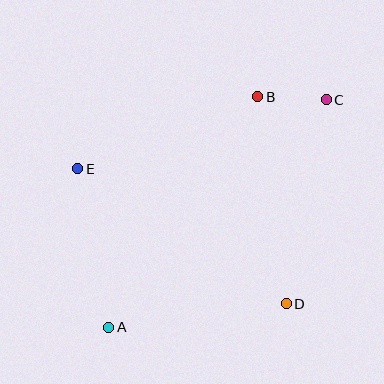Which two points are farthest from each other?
Points A and C are farthest from each other.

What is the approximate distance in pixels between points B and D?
The distance between B and D is approximately 209 pixels.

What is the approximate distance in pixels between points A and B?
The distance between A and B is approximately 274 pixels.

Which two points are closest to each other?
Points B and C are closest to each other.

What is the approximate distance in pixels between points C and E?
The distance between C and E is approximately 258 pixels.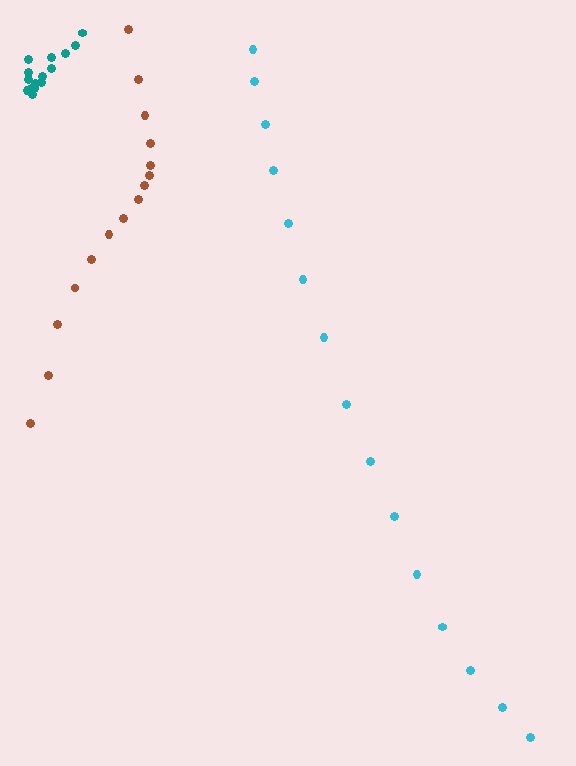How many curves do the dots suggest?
There are 3 distinct paths.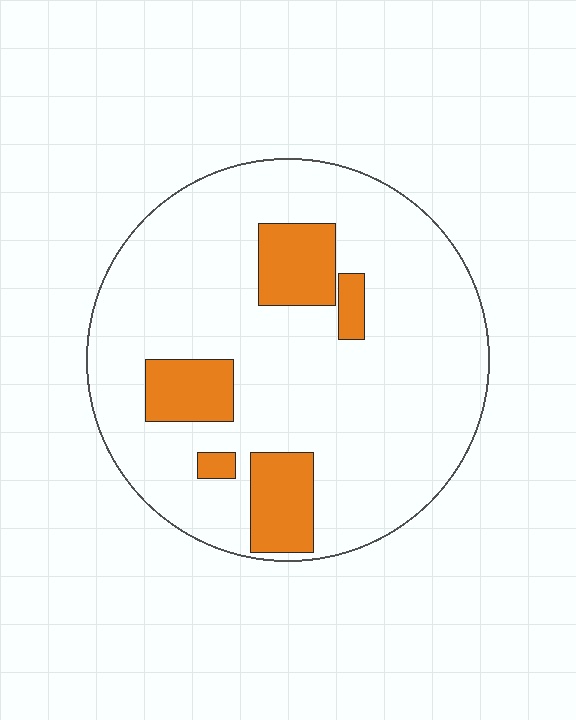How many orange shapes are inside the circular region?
5.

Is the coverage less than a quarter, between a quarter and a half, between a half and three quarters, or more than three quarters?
Less than a quarter.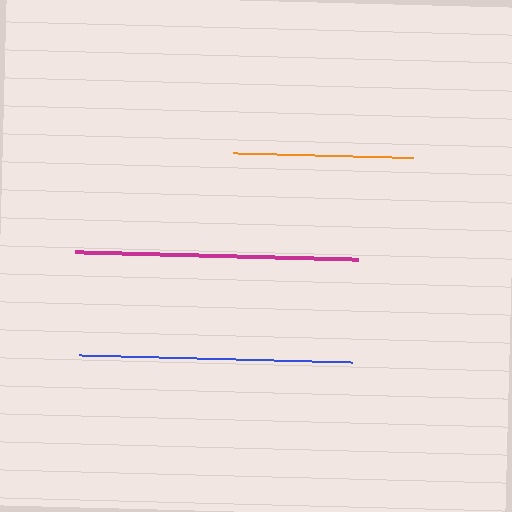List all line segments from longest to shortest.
From longest to shortest: magenta, blue, orange.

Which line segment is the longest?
The magenta line is the longest at approximately 283 pixels.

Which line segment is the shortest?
The orange line is the shortest at approximately 180 pixels.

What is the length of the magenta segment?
The magenta segment is approximately 283 pixels long.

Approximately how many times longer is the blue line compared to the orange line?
The blue line is approximately 1.5 times the length of the orange line.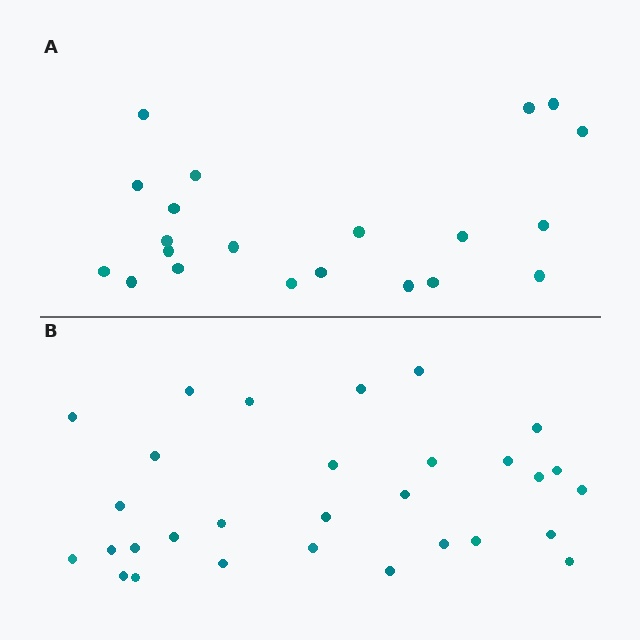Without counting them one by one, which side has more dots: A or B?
Region B (the bottom region) has more dots.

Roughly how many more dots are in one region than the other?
Region B has roughly 8 or so more dots than region A.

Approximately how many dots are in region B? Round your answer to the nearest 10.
About 30 dots.